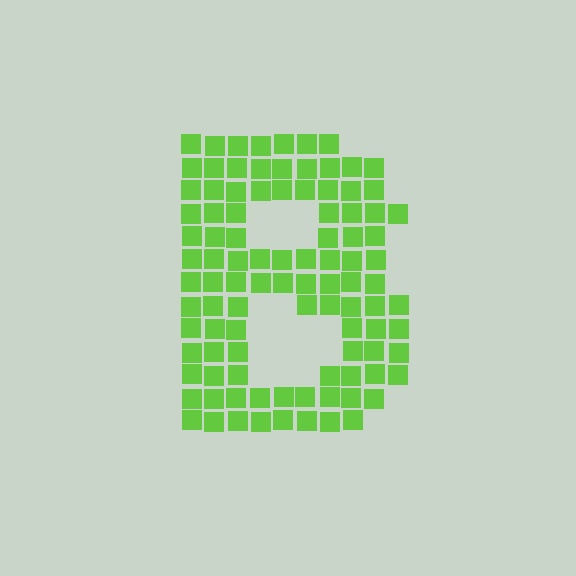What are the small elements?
The small elements are squares.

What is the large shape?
The large shape is the letter B.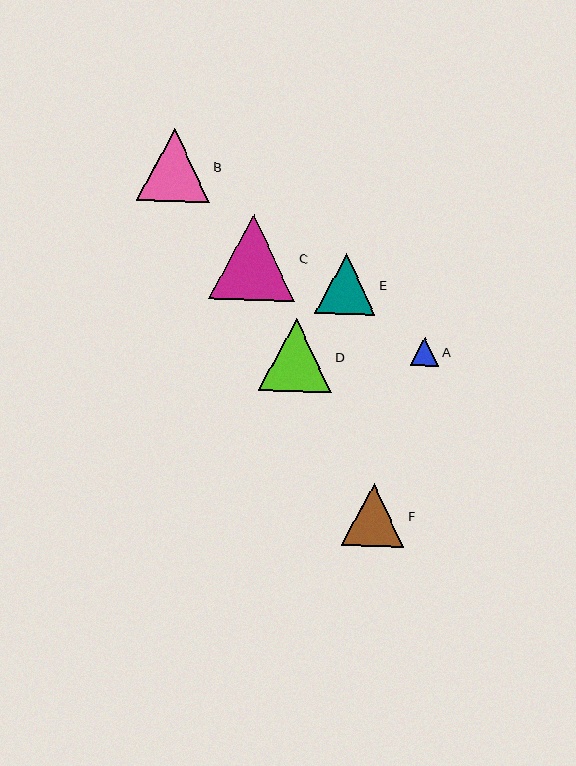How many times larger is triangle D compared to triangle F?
Triangle D is approximately 1.2 times the size of triangle F.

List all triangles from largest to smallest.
From largest to smallest: C, B, D, F, E, A.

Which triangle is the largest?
Triangle C is the largest with a size of approximately 87 pixels.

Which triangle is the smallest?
Triangle A is the smallest with a size of approximately 29 pixels.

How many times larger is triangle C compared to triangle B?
Triangle C is approximately 1.2 times the size of triangle B.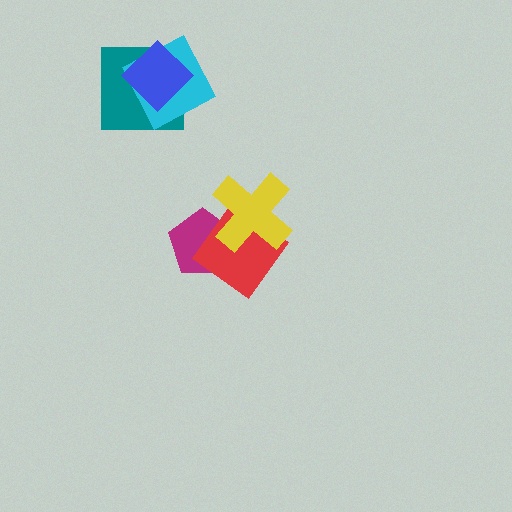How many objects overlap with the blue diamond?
2 objects overlap with the blue diamond.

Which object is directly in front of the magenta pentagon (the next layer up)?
The red diamond is directly in front of the magenta pentagon.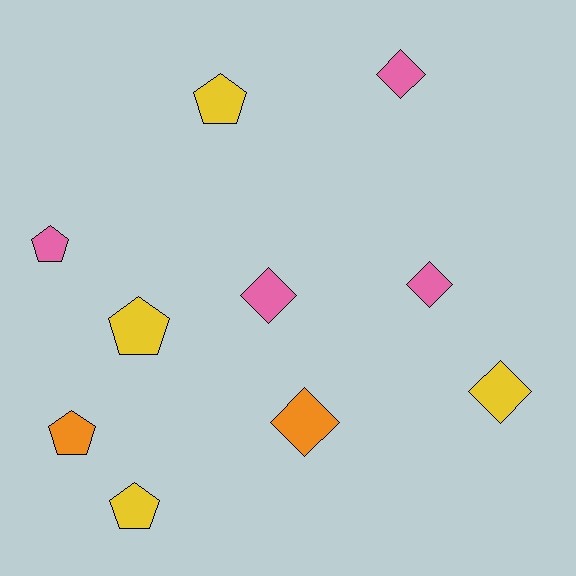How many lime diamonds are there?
There are no lime diamonds.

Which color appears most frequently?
Pink, with 4 objects.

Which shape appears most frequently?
Pentagon, with 5 objects.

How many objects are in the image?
There are 10 objects.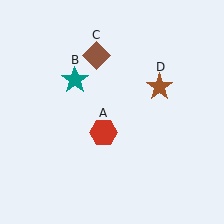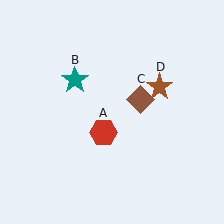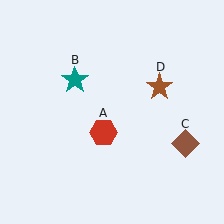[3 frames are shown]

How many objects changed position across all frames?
1 object changed position: brown diamond (object C).